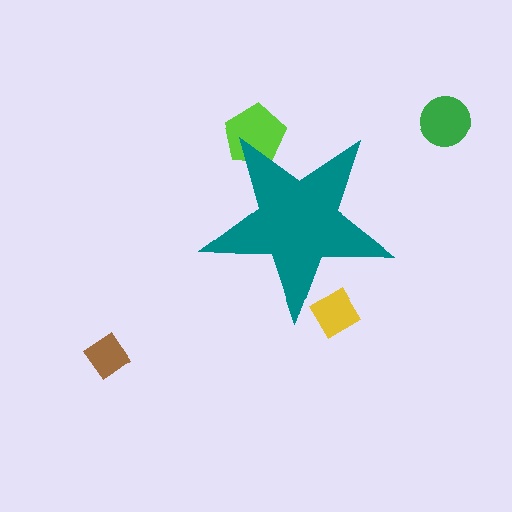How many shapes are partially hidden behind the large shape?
2 shapes are partially hidden.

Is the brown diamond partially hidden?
No, the brown diamond is fully visible.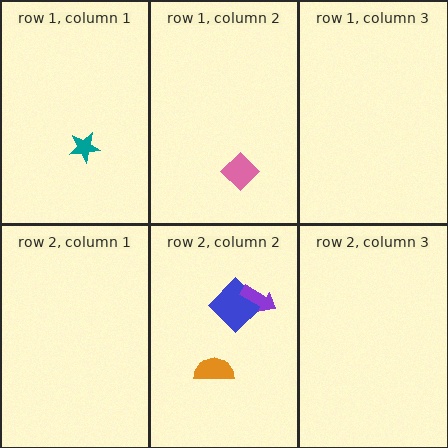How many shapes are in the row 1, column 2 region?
1.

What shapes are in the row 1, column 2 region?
The pink diamond.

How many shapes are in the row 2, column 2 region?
3.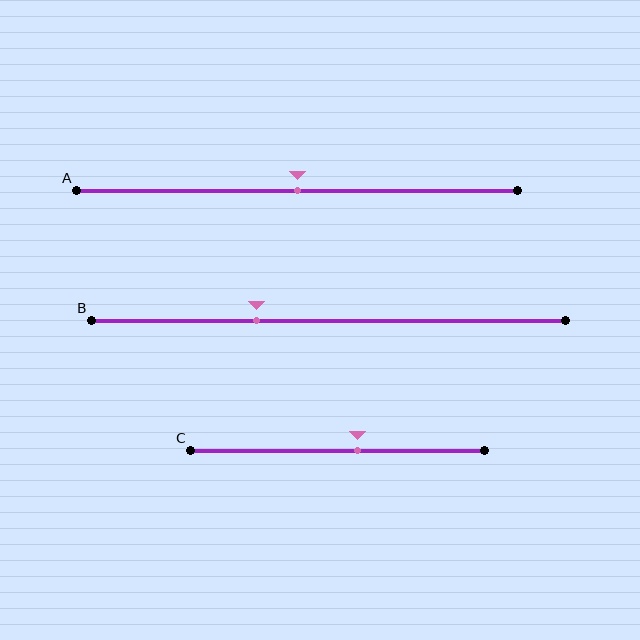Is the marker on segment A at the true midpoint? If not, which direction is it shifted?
Yes, the marker on segment A is at the true midpoint.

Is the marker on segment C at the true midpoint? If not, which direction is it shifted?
No, the marker on segment C is shifted to the right by about 7% of the segment length.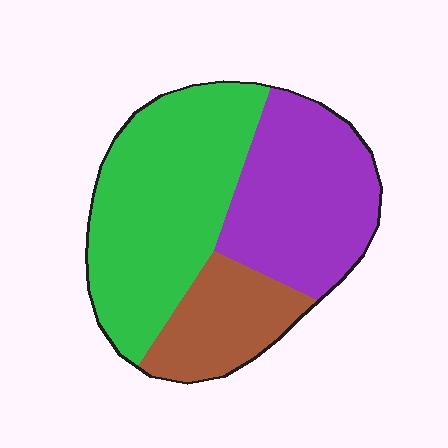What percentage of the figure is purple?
Purple takes up between a third and a half of the figure.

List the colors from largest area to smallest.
From largest to smallest: green, purple, brown.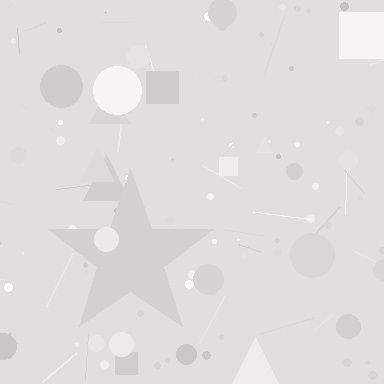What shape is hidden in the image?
A star is hidden in the image.